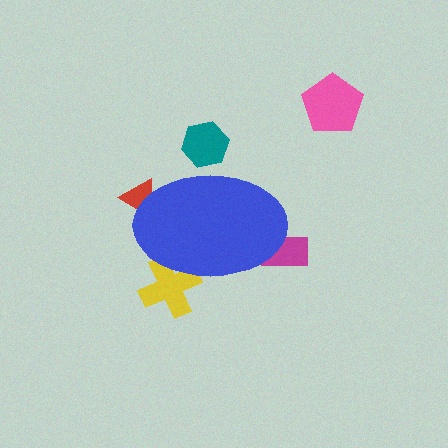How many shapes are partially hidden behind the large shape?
4 shapes are partially hidden.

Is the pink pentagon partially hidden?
No, the pink pentagon is fully visible.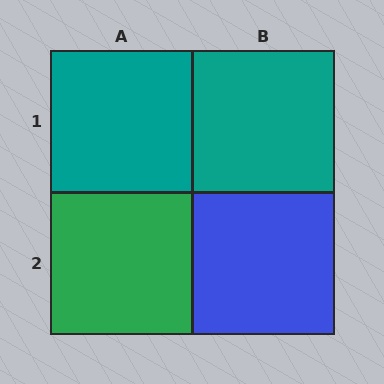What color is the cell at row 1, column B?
Teal.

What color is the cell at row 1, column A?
Teal.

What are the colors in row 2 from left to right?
Green, blue.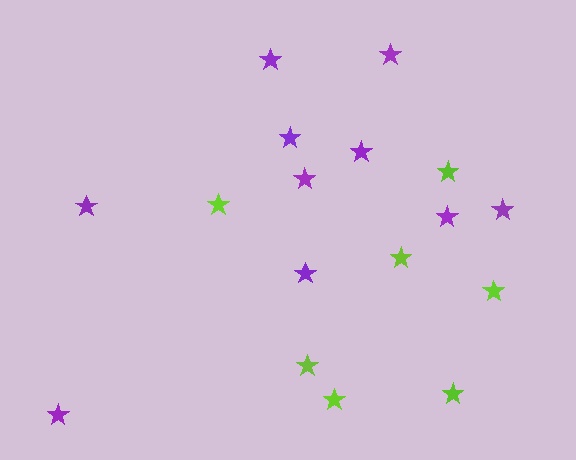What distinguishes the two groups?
There are 2 groups: one group of lime stars (7) and one group of purple stars (10).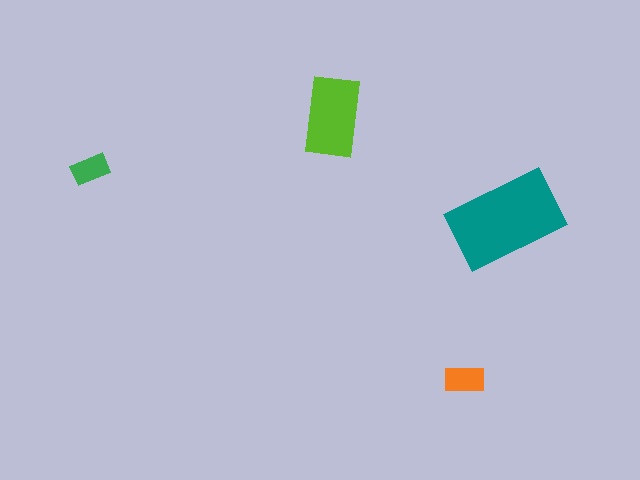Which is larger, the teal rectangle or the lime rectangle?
The teal one.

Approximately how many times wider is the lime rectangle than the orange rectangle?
About 2 times wider.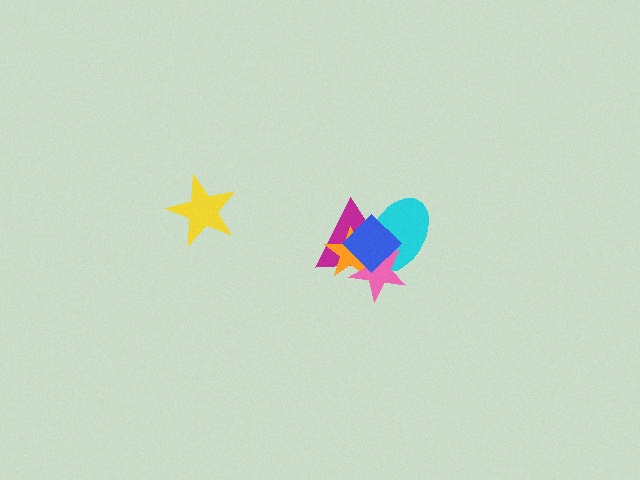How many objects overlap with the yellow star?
0 objects overlap with the yellow star.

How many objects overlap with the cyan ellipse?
4 objects overlap with the cyan ellipse.